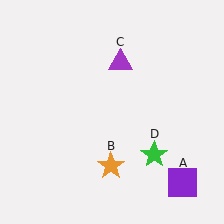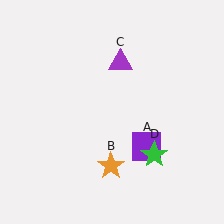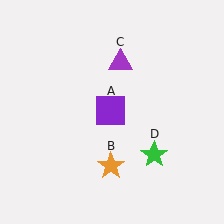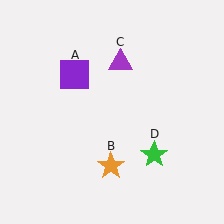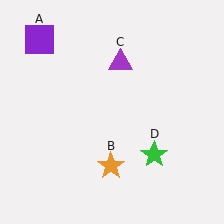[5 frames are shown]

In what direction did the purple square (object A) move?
The purple square (object A) moved up and to the left.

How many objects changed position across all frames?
1 object changed position: purple square (object A).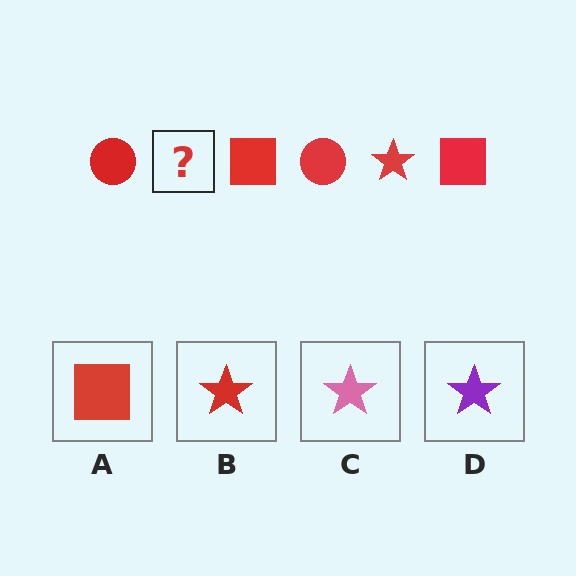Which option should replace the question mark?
Option B.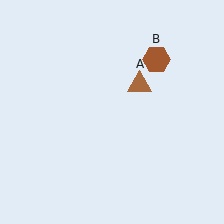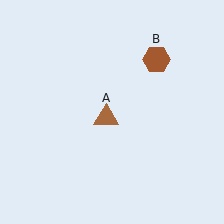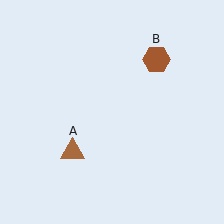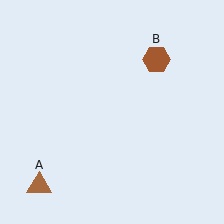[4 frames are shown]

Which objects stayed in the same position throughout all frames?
Brown hexagon (object B) remained stationary.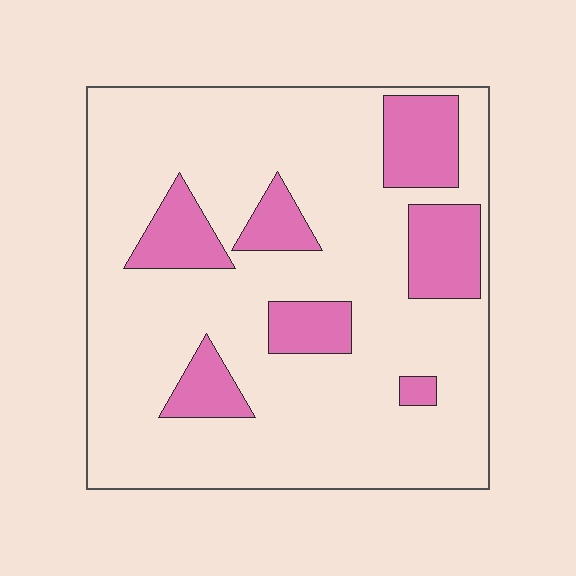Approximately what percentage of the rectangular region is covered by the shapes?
Approximately 20%.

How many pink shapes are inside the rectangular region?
7.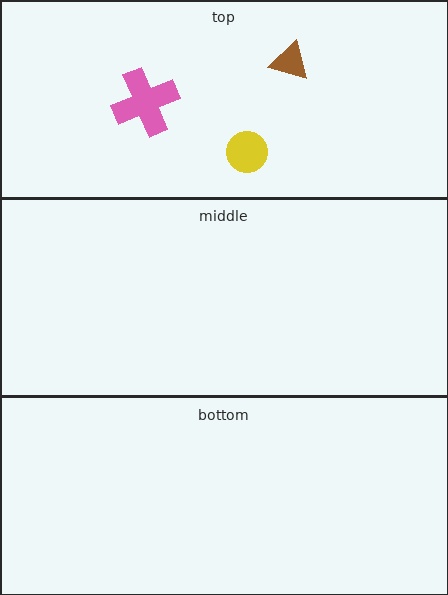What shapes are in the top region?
The brown triangle, the pink cross, the yellow circle.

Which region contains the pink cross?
The top region.